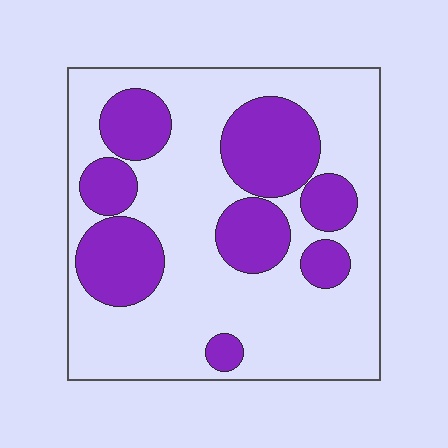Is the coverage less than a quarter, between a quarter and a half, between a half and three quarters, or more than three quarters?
Between a quarter and a half.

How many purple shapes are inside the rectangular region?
8.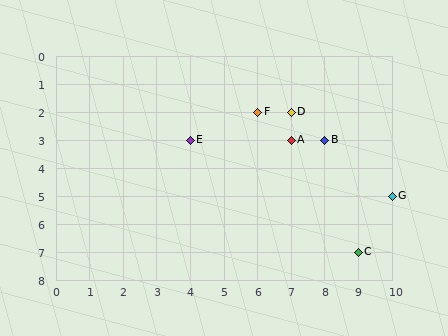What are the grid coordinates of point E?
Point E is at grid coordinates (4, 3).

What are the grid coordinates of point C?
Point C is at grid coordinates (9, 7).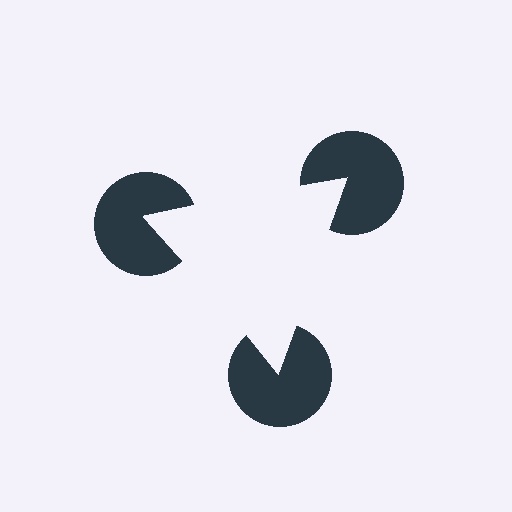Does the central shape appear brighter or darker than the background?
It typically appears slightly brighter than the background, even though no actual brightness change is drawn.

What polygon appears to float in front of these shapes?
An illusory triangle — its edges are inferred from the aligned wedge cuts in the pac-man discs, not physically drawn.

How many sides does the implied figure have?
3 sides.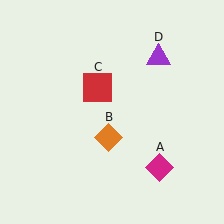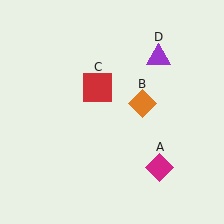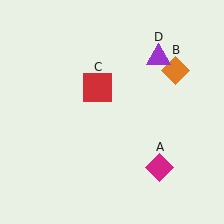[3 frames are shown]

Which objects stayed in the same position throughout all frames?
Magenta diamond (object A) and red square (object C) and purple triangle (object D) remained stationary.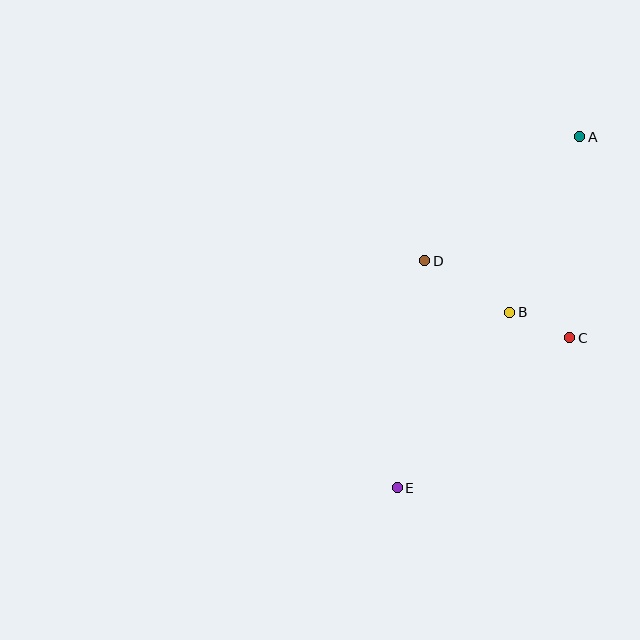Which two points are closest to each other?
Points B and C are closest to each other.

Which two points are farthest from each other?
Points A and E are farthest from each other.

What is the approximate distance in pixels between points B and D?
The distance between B and D is approximately 99 pixels.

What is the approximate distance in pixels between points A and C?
The distance between A and C is approximately 201 pixels.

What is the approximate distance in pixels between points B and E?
The distance between B and E is approximately 208 pixels.